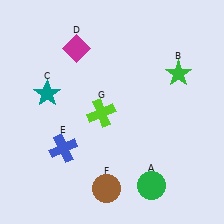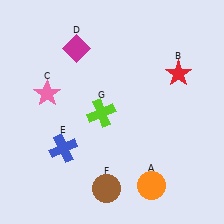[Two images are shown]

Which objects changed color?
A changed from green to orange. B changed from green to red. C changed from teal to pink.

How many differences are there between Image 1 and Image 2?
There are 3 differences between the two images.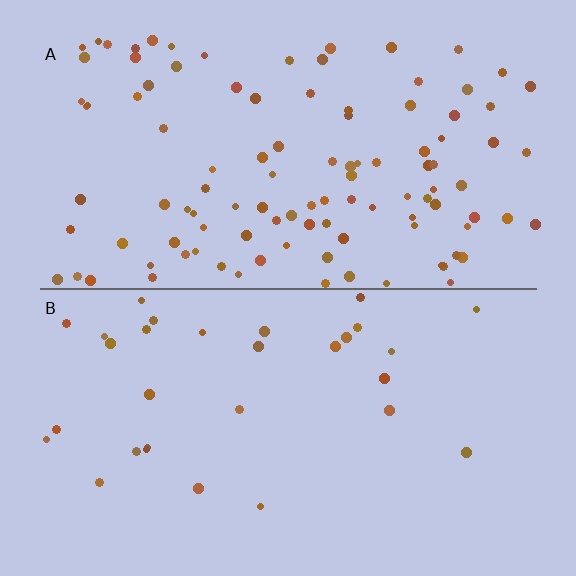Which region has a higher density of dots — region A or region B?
A (the top).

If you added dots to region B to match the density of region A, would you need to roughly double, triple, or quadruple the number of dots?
Approximately quadruple.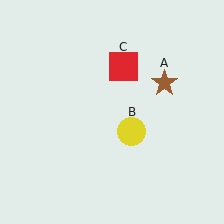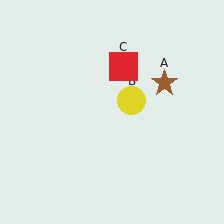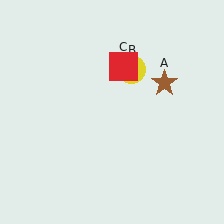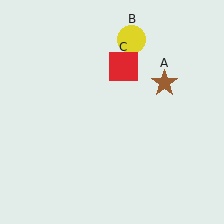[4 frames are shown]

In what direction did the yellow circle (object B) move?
The yellow circle (object B) moved up.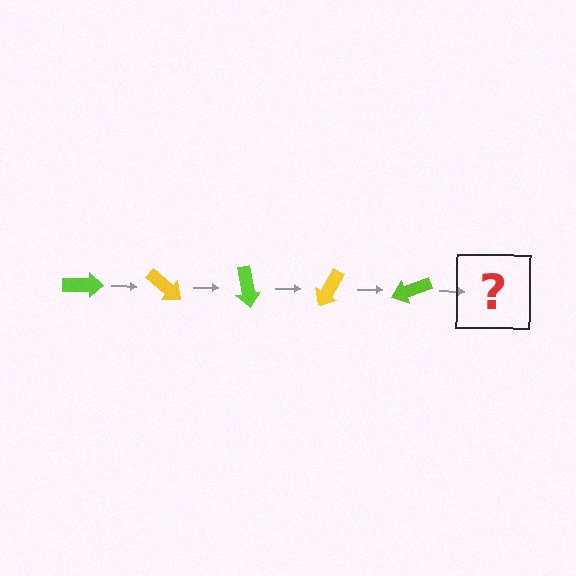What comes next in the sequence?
The next element should be a yellow arrow, rotated 200 degrees from the start.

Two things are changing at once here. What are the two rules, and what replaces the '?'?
The two rules are that it rotates 40 degrees each step and the color cycles through lime and yellow. The '?' should be a yellow arrow, rotated 200 degrees from the start.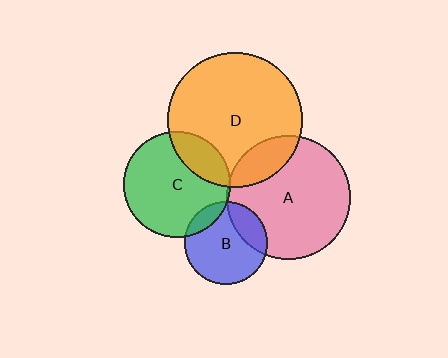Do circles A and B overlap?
Yes.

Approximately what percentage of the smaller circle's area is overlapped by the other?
Approximately 25%.